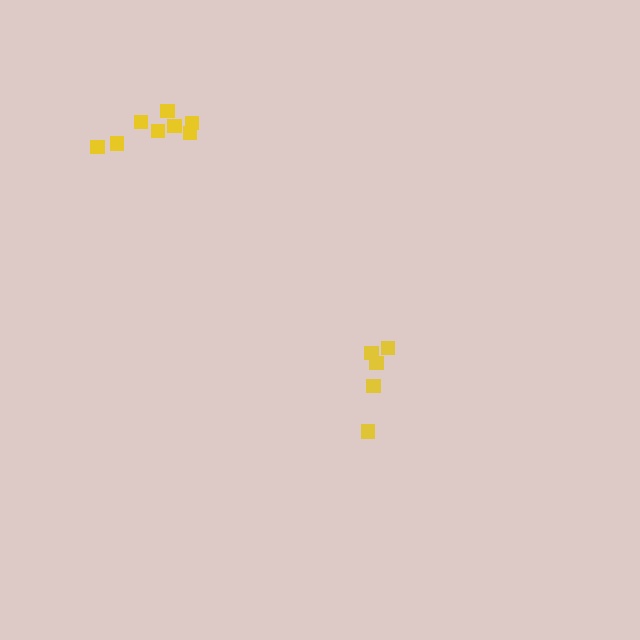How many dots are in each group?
Group 1: 5 dots, Group 2: 8 dots (13 total).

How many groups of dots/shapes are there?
There are 2 groups.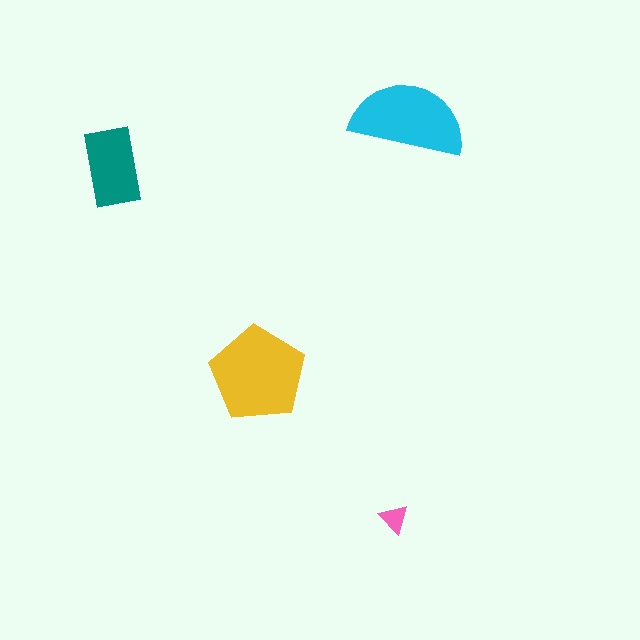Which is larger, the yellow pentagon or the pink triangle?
The yellow pentagon.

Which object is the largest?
The yellow pentagon.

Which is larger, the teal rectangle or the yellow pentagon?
The yellow pentagon.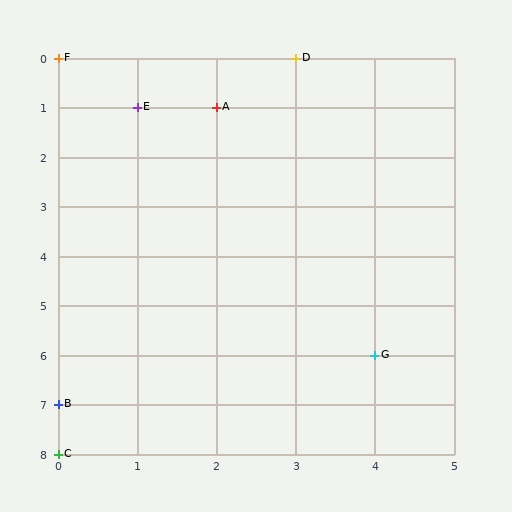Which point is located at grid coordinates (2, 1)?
Point A is at (2, 1).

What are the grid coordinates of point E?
Point E is at grid coordinates (1, 1).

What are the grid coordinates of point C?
Point C is at grid coordinates (0, 8).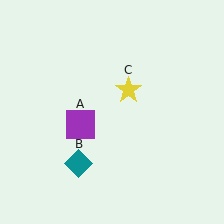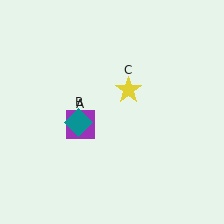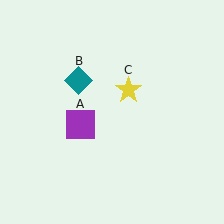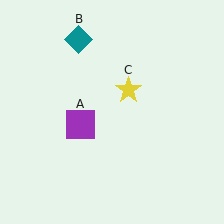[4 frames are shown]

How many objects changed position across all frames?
1 object changed position: teal diamond (object B).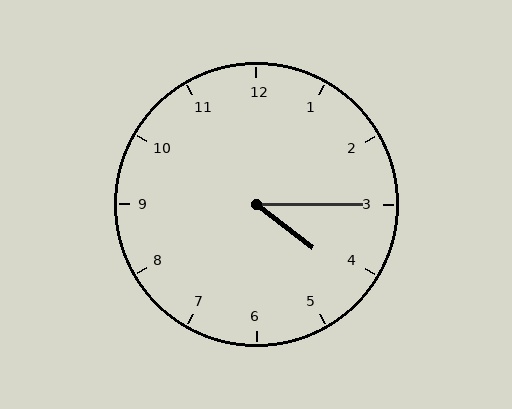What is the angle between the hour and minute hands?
Approximately 38 degrees.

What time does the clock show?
4:15.